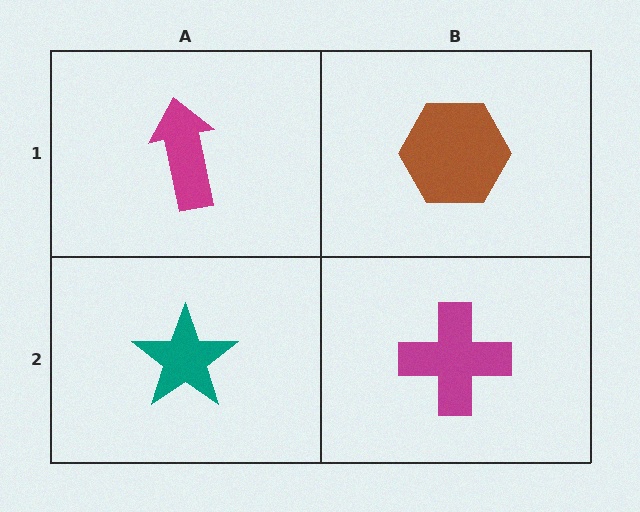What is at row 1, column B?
A brown hexagon.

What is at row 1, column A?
A magenta arrow.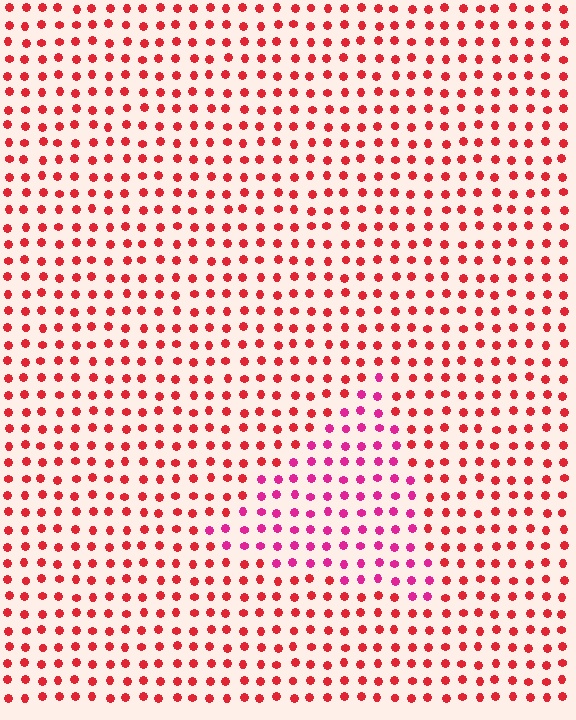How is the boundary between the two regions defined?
The boundary is defined purely by a slight shift in hue (about 33 degrees). Spacing, size, and orientation are identical on both sides.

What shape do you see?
I see a triangle.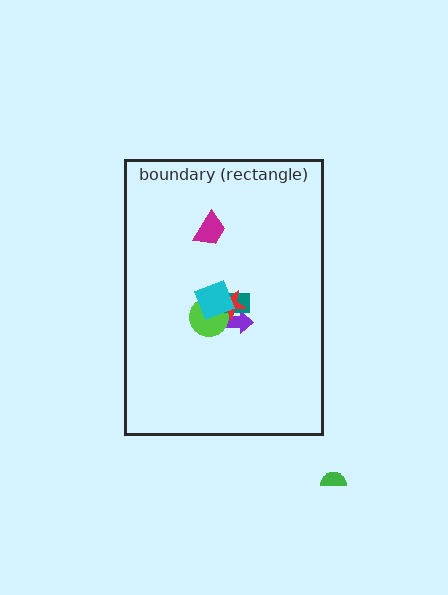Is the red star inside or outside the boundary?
Inside.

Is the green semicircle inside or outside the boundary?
Outside.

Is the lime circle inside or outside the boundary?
Inside.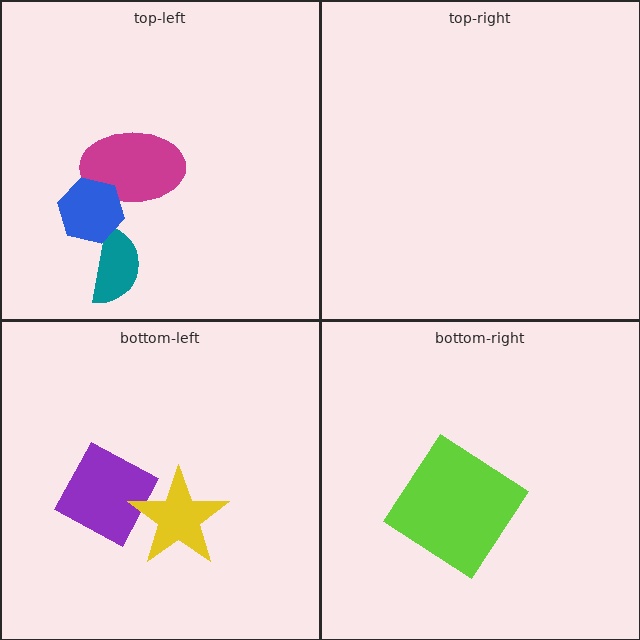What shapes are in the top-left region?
The magenta ellipse, the teal semicircle, the blue hexagon.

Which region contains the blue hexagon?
The top-left region.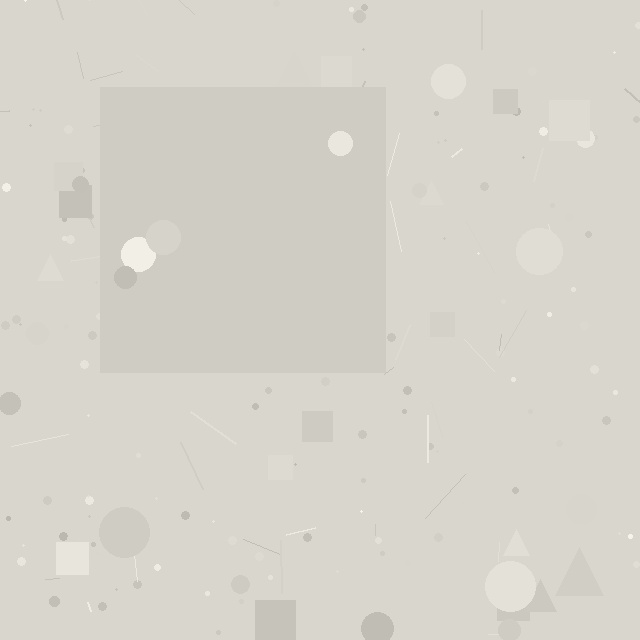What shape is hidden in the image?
A square is hidden in the image.